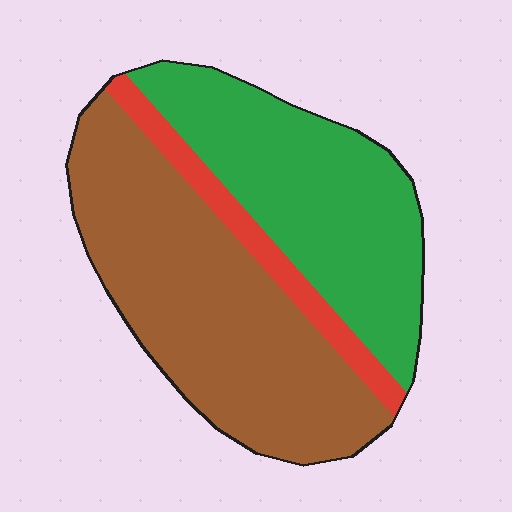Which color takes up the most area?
Brown, at roughly 50%.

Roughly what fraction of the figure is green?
Green covers about 40% of the figure.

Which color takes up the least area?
Red, at roughly 10%.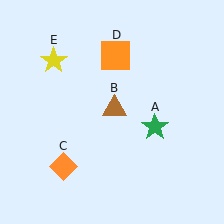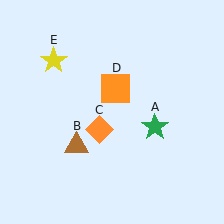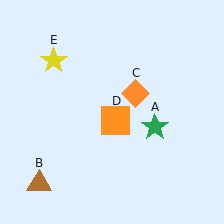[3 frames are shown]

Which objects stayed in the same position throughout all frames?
Green star (object A) and yellow star (object E) remained stationary.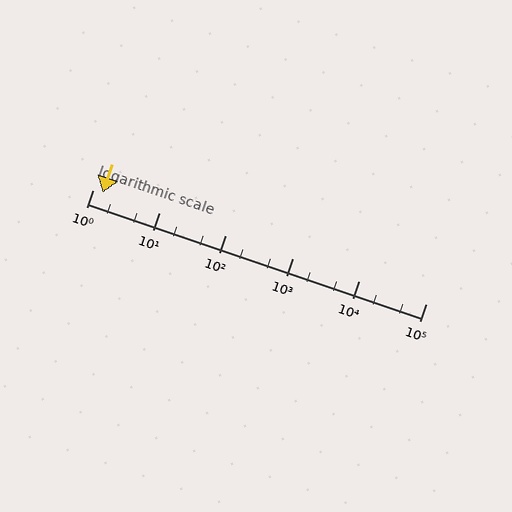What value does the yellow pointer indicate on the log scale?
The pointer indicates approximately 1.4.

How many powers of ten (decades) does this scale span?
The scale spans 5 decades, from 1 to 100000.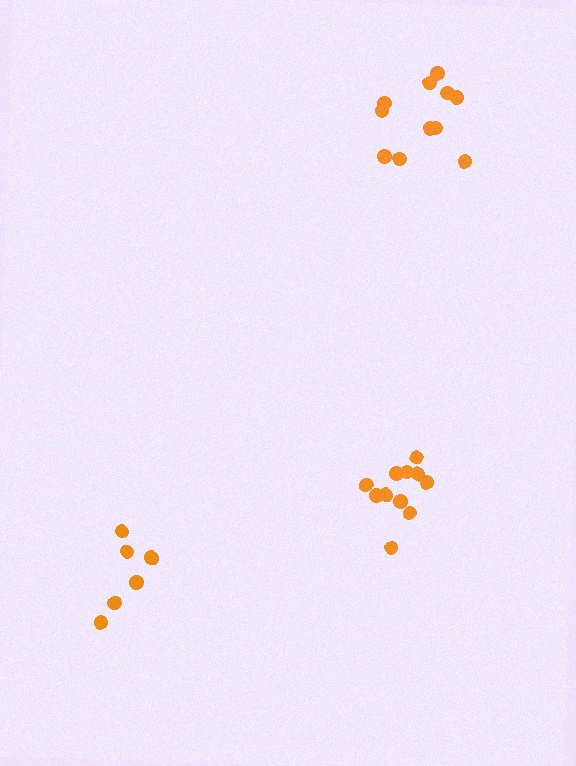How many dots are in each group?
Group 1: 11 dots, Group 2: 11 dots, Group 3: 6 dots (28 total).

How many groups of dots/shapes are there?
There are 3 groups.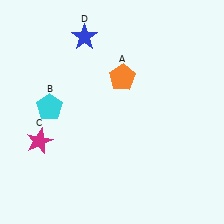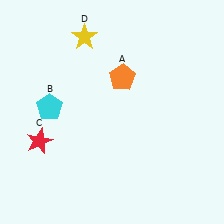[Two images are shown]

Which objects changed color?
C changed from magenta to red. D changed from blue to yellow.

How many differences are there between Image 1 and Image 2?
There are 2 differences between the two images.